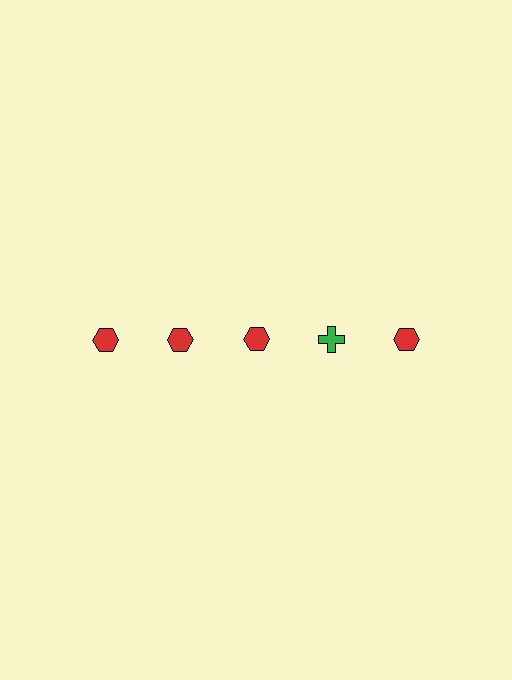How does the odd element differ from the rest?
It differs in both color (green instead of red) and shape (cross instead of hexagon).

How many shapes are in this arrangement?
There are 5 shapes arranged in a grid pattern.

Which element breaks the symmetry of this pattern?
The green cross in the top row, second from right column breaks the symmetry. All other shapes are red hexagons.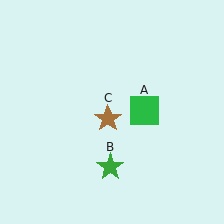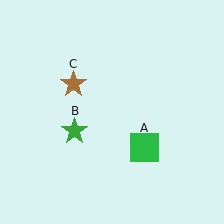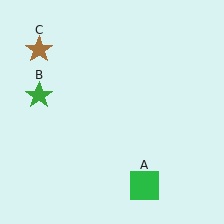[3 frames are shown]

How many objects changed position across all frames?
3 objects changed position: green square (object A), green star (object B), brown star (object C).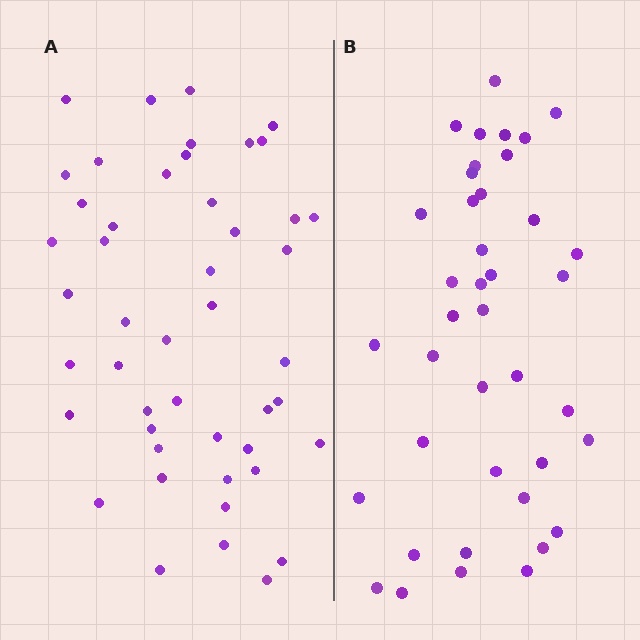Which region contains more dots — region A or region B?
Region A (the left region) has more dots.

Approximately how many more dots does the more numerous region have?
Region A has roughly 8 or so more dots than region B.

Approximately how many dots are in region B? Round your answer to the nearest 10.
About 40 dots.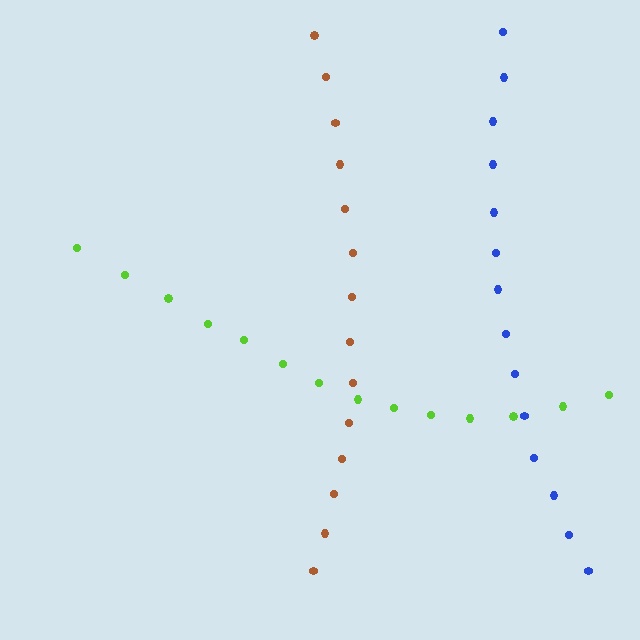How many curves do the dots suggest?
There are 3 distinct paths.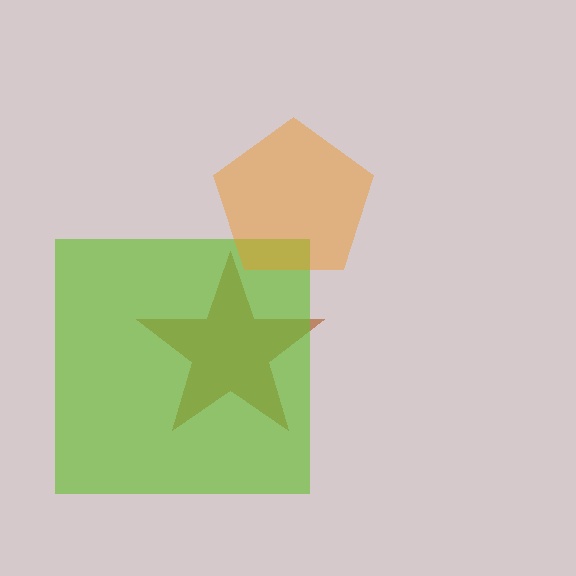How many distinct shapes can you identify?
There are 3 distinct shapes: a brown star, a lime square, an orange pentagon.